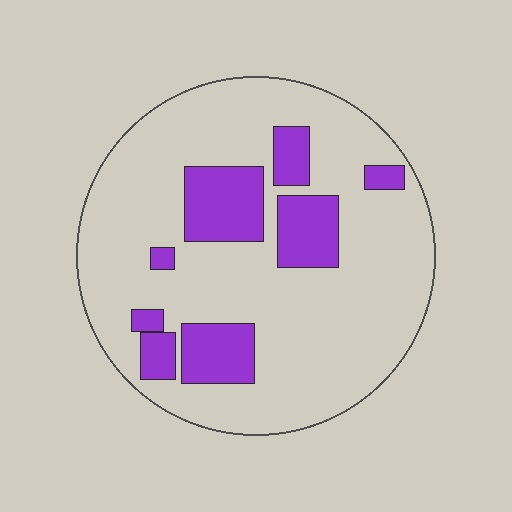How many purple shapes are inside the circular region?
8.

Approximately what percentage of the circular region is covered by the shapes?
Approximately 20%.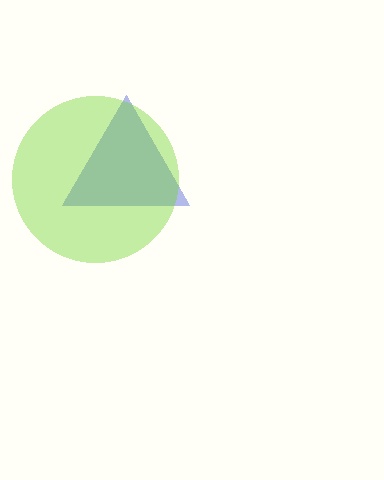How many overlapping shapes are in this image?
There are 2 overlapping shapes in the image.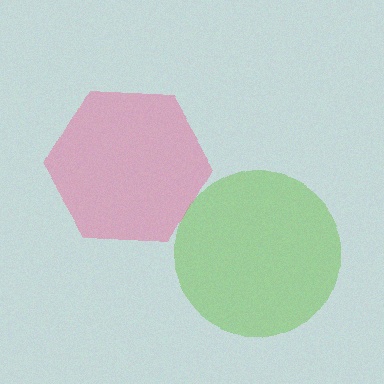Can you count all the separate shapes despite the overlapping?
Yes, there are 2 separate shapes.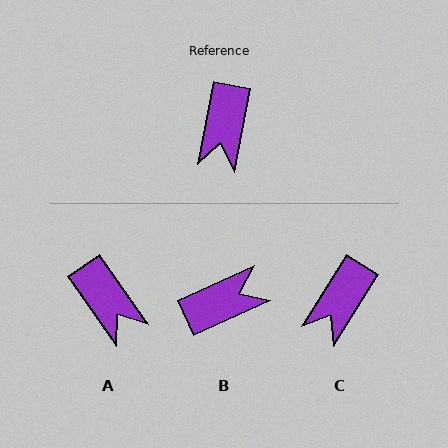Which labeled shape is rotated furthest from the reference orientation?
B, about 126 degrees away.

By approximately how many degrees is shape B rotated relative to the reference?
Approximately 126 degrees counter-clockwise.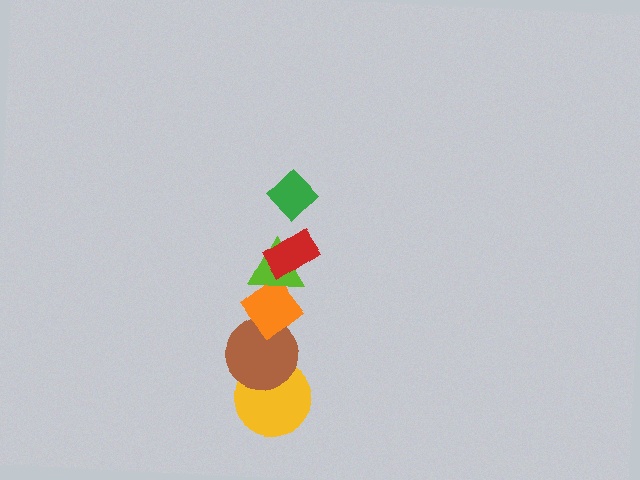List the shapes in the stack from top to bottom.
From top to bottom: the green diamond, the red rectangle, the lime triangle, the orange diamond, the brown circle, the yellow circle.